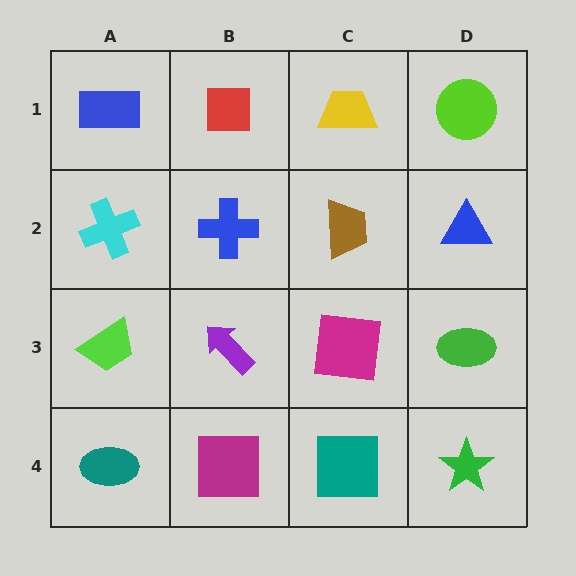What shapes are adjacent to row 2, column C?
A yellow trapezoid (row 1, column C), a magenta square (row 3, column C), a blue cross (row 2, column B), a blue triangle (row 2, column D).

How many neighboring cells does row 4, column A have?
2.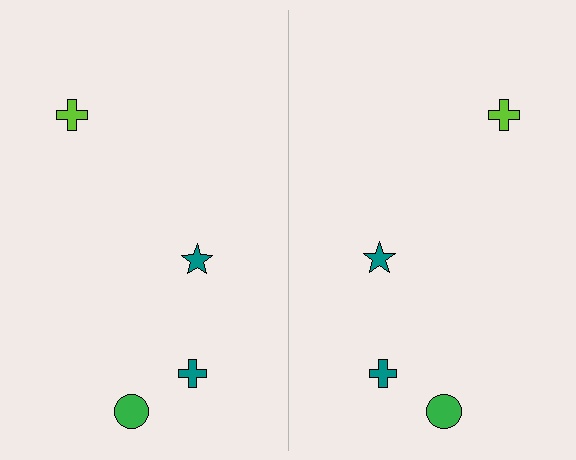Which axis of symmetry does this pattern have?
The pattern has a vertical axis of symmetry running through the center of the image.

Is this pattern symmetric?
Yes, this pattern has bilateral (reflection) symmetry.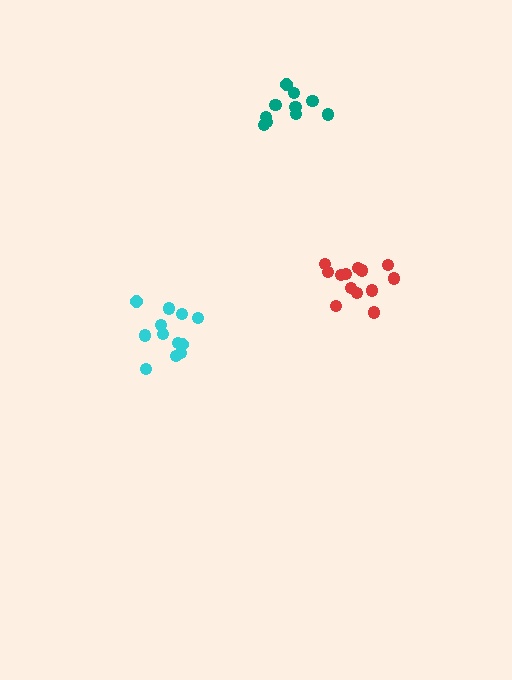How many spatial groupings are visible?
There are 3 spatial groupings.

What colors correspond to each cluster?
The clusters are colored: teal, red, cyan.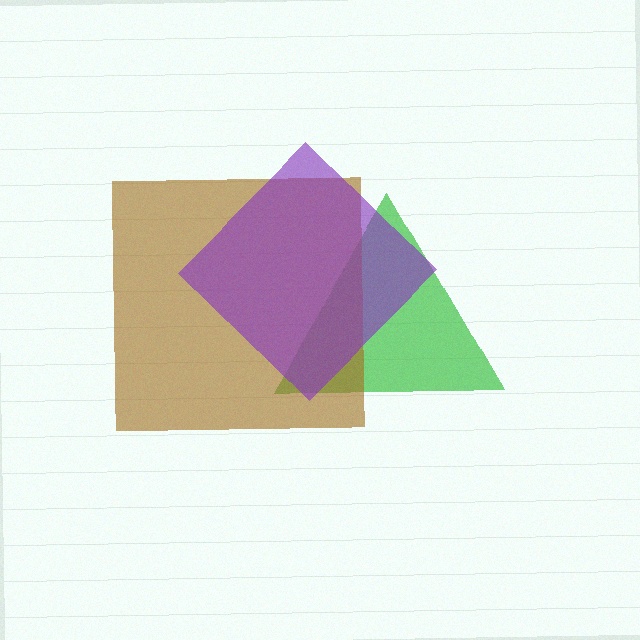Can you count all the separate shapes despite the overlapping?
Yes, there are 3 separate shapes.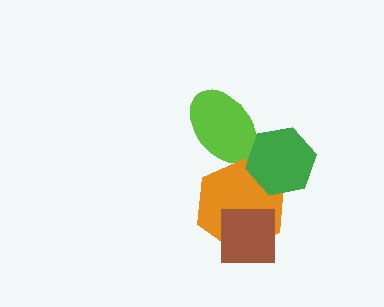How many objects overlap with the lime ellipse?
1 object overlaps with the lime ellipse.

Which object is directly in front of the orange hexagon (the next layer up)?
The brown square is directly in front of the orange hexagon.